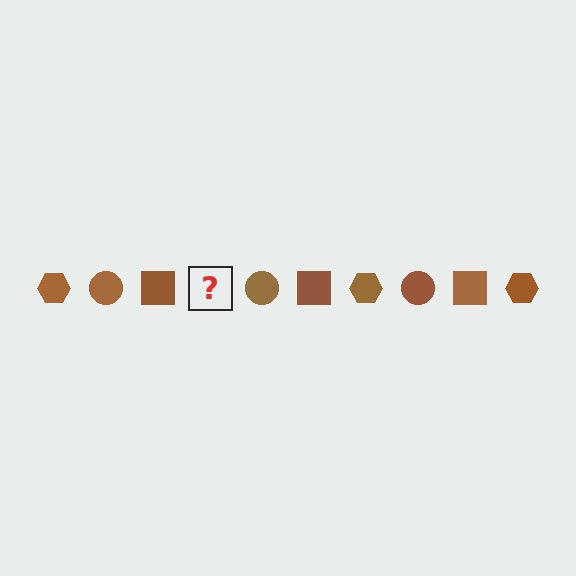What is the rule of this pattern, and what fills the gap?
The rule is that the pattern cycles through hexagon, circle, square shapes in brown. The gap should be filled with a brown hexagon.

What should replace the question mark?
The question mark should be replaced with a brown hexagon.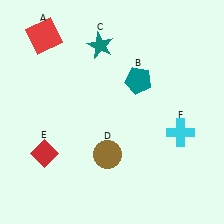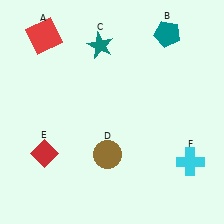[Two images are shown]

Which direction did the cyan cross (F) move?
The cyan cross (F) moved down.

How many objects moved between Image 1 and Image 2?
2 objects moved between the two images.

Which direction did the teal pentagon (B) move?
The teal pentagon (B) moved up.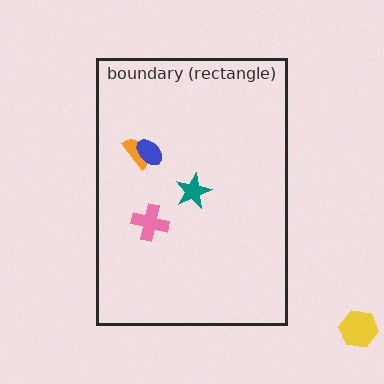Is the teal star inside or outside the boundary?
Inside.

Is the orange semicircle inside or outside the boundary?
Inside.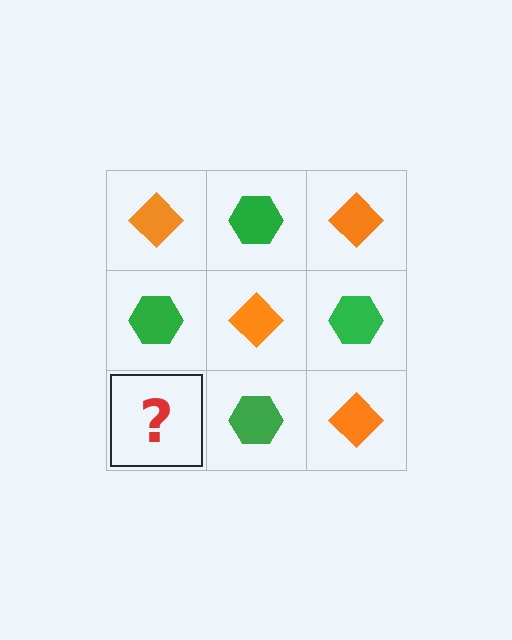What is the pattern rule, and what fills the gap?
The rule is that it alternates orange diamond and green hexagon in a checkerboard pattern. The gap should be filled with an orange diamond.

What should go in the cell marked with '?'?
The missing cell should contain an orange diamond.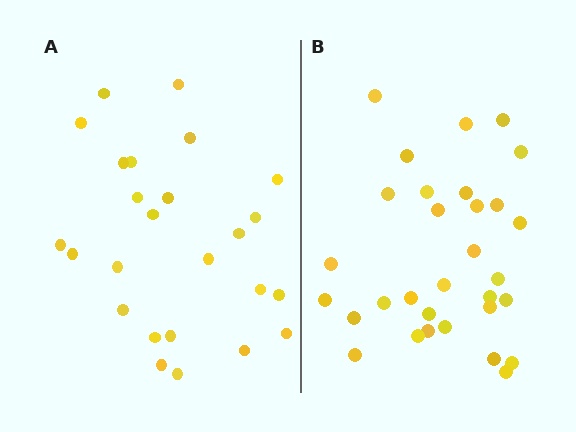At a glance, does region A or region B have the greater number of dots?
Region B (the right region) has more dots.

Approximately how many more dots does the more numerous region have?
Region B has about 6 more dots than region A.